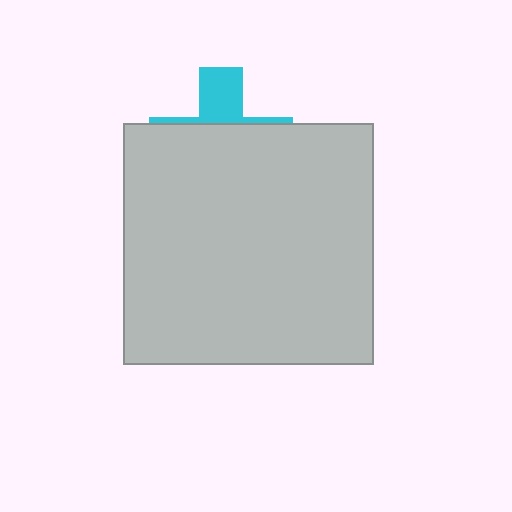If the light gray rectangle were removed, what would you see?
You would see the complete cyan cross.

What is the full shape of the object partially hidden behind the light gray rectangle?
The partially hidden object is a cyan cross.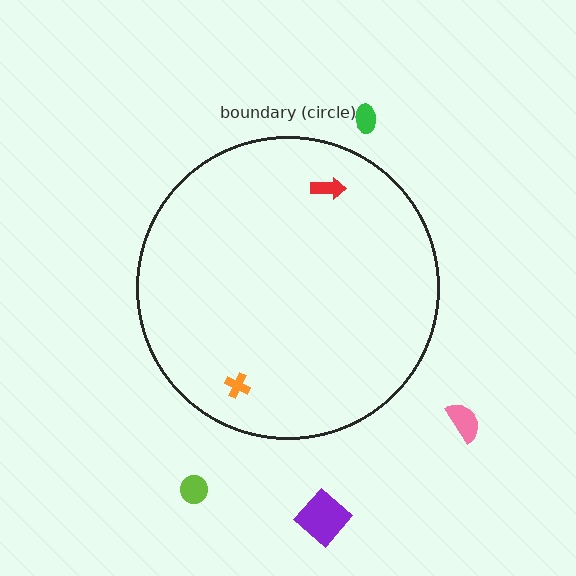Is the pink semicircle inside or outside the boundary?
Outside.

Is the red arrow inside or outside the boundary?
Inside.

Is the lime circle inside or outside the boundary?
Outside.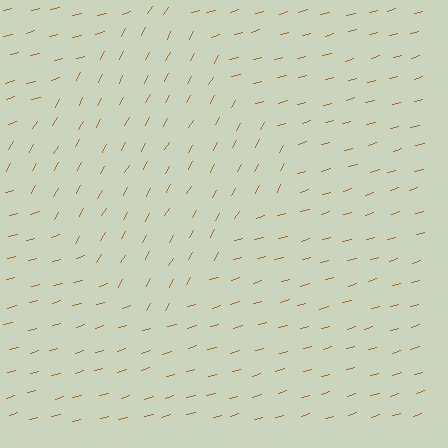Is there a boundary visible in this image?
Yes, there is a texture boundary formed by a change in line orientation.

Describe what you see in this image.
The image is filled with small brown line segments. A diamond region in the image has lines oriented differently from the surrounding lines, creating a visible texture boundary.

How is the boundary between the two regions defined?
The boundary is defined purely by a change in line orientation (approximately 45 degrees difference). All lines are the same color and thickness.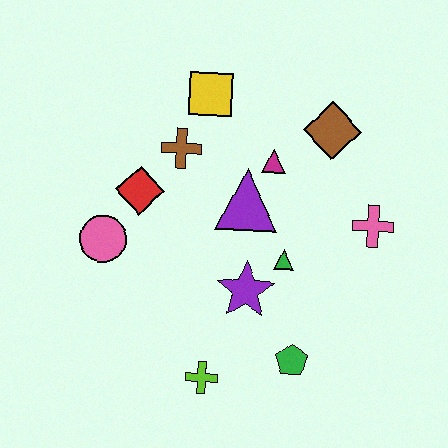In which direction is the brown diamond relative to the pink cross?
The brown diamond is above the pink cross.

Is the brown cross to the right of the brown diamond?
No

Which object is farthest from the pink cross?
The pink circle is farthest from the pink cross.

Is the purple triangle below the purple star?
No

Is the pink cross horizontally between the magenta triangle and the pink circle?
No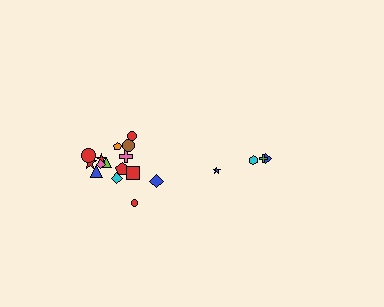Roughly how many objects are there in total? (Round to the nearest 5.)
Roughly 20 objects in total.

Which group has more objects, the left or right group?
The left group.